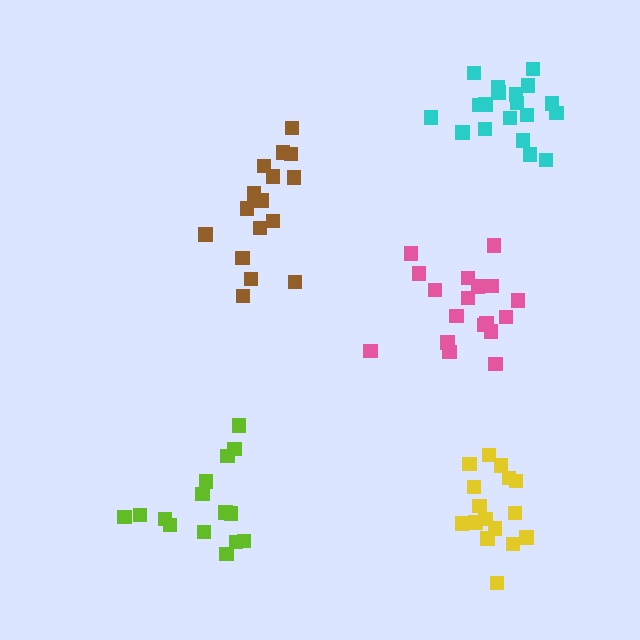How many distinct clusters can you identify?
There are 5 distinct clusters.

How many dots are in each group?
Group 1: 16 dots, Group 2: 16 dots, Group 3: 15 dots, Group 4: 19 dots, Group 5: 18 dots (84 total).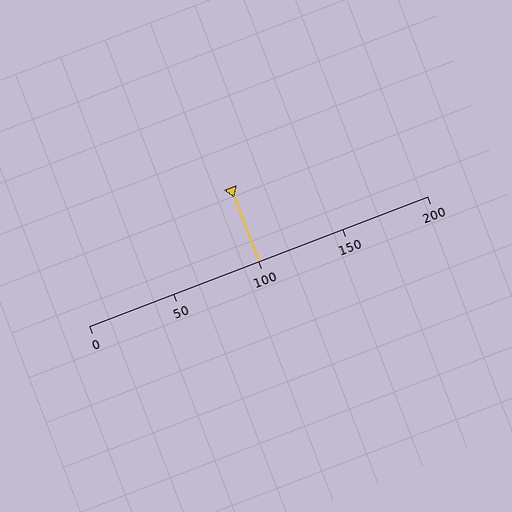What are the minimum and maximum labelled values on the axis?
The axis runs from 0 to 200.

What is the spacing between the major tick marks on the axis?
The major ticks are spaced 50 apart.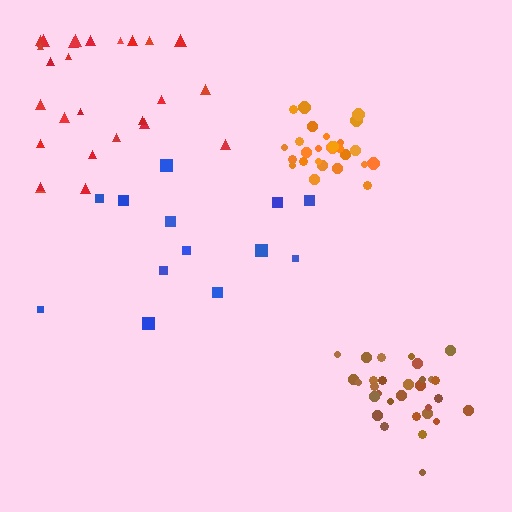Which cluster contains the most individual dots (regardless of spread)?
Brown (30).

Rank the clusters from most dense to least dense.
orange, brown, red, blue.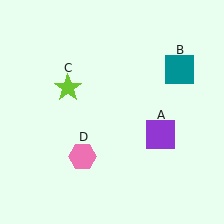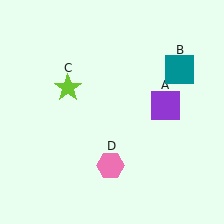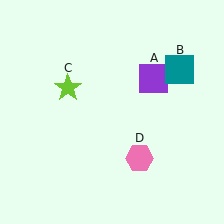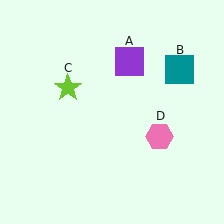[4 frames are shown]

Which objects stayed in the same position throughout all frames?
Teal square (object B) and lime star (object C) remained stationary.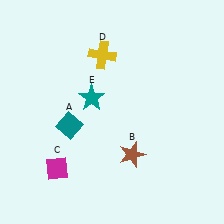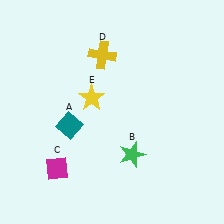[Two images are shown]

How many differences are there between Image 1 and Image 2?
There are 2 differences between the two images.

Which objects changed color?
B changed from brown to green. E changed from teal to yellow.